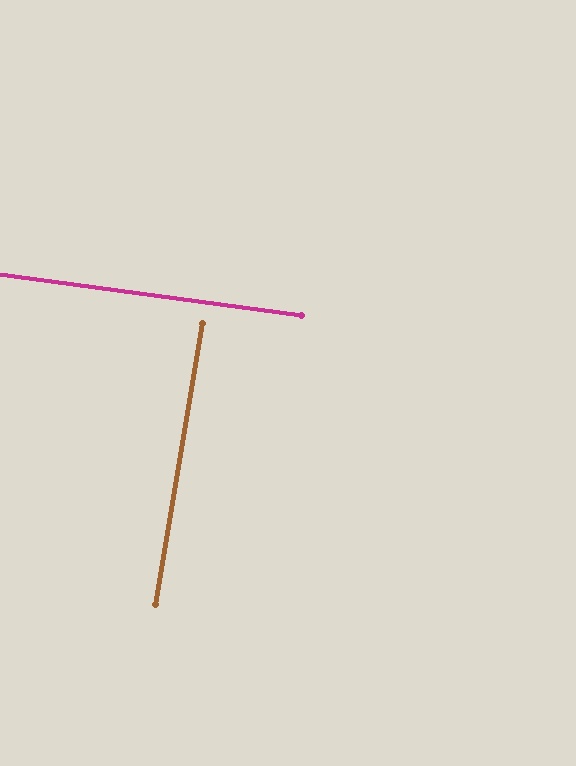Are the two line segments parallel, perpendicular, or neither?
Perpendicular — they meet at approximately 88°.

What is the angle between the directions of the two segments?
Approximately 88 degrees.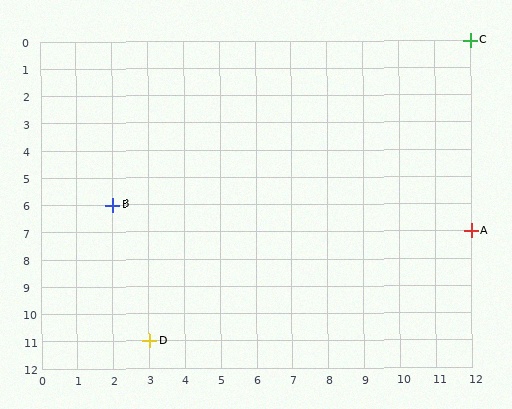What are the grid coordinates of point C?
Point C is at grid coordinates (12, 0).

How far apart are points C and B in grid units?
Points C and B are 10 columns and 6 rows apart (about 11.7 grid units diagonally).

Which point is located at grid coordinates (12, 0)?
Point C is at (12, 0).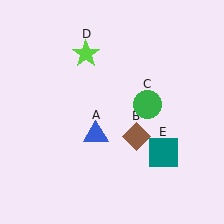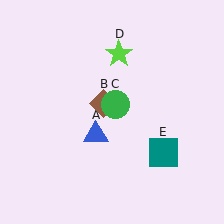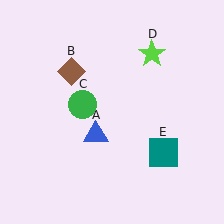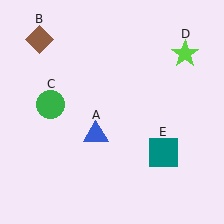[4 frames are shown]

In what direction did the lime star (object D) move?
The lime star (object D) moved right.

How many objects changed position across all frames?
3 objects changed position: brown diamond (object B), green circle (object C), lime star (object D).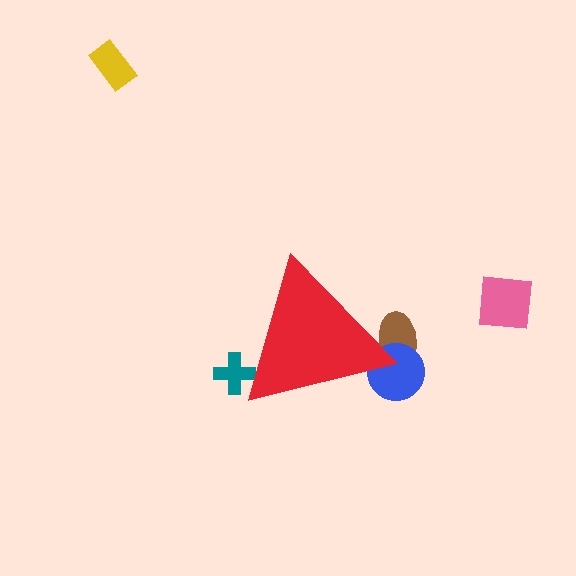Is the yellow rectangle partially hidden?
No, the yellow rectangle is fully visible.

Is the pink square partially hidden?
No, the pink square is fully visible.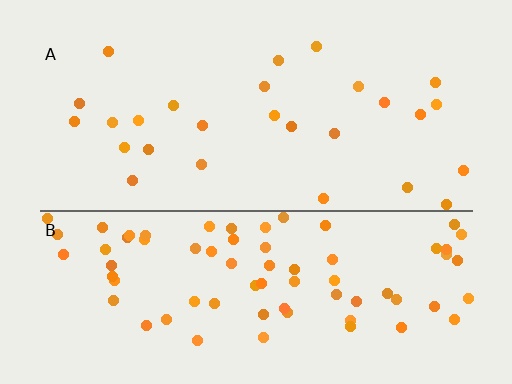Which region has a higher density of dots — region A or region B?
B (the bottom).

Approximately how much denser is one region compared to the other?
Approximately 2.7× — region B over region A.